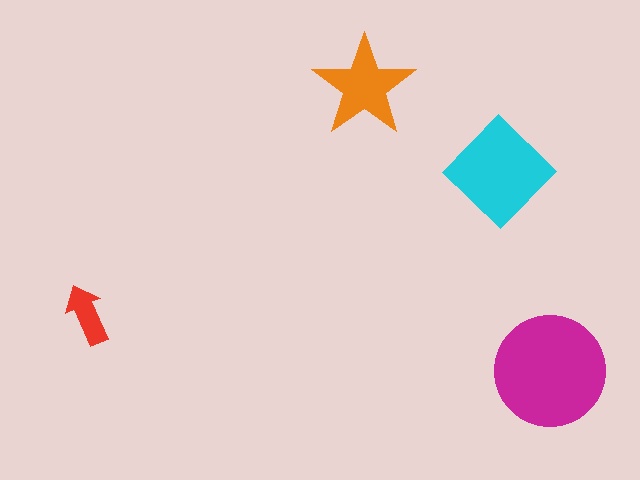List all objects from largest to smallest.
The magenta circle, the cyan diamond, the orange star, the red arrow.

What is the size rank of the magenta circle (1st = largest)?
1st.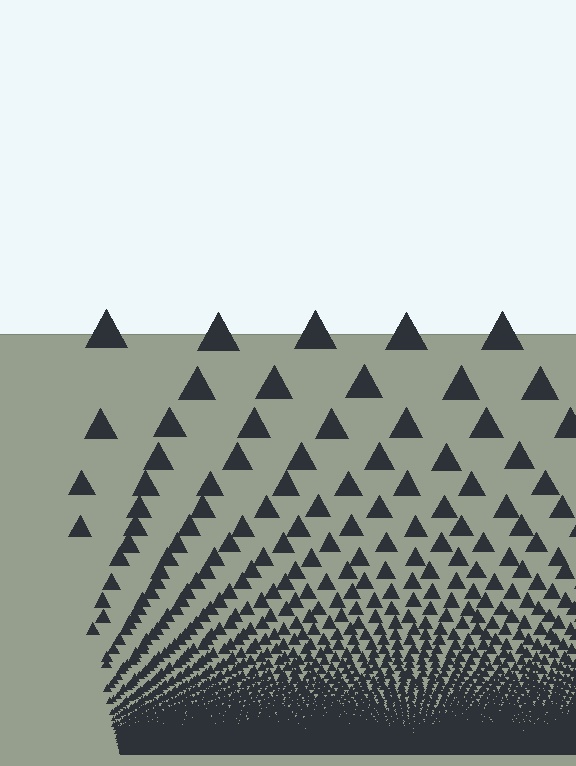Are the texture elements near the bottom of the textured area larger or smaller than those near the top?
Smaller. The gradient is inverted — elements near the bottom are smaller and denser.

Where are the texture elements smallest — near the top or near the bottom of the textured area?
Near the bottom.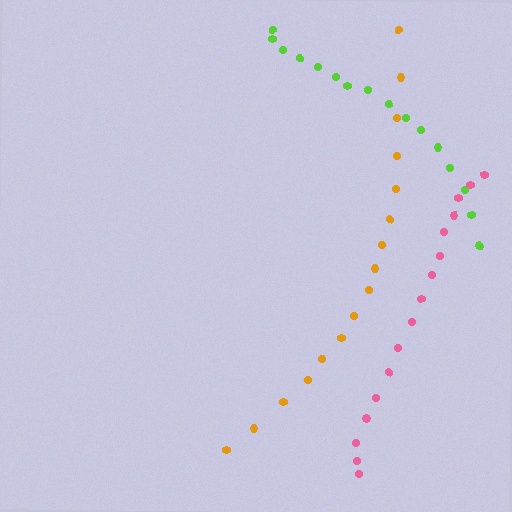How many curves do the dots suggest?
There are 3 distinct paths.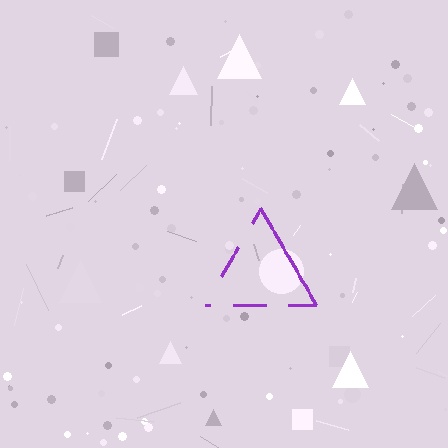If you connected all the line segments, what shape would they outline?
They would outline a triangle.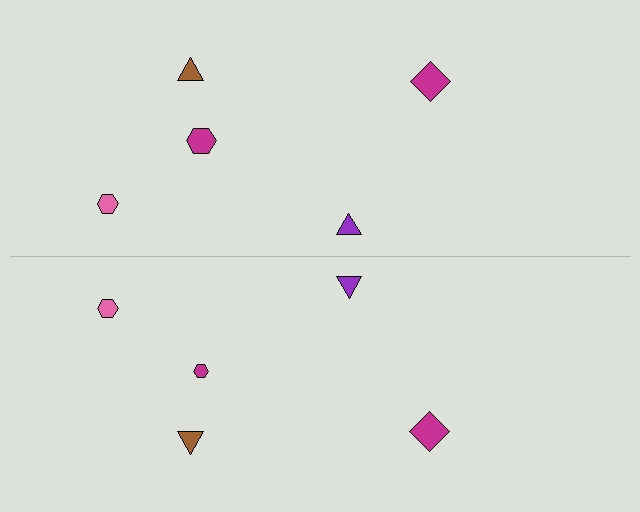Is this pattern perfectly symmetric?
No, the pattern is not perfectly symmetric. The magenta hexagon on the bottom side has a different size than its mirror counterpart.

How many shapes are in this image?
There are 10 shapes in this image.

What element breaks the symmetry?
The magenta hexagon on the bottom side has a different size than its mirror counterpart.